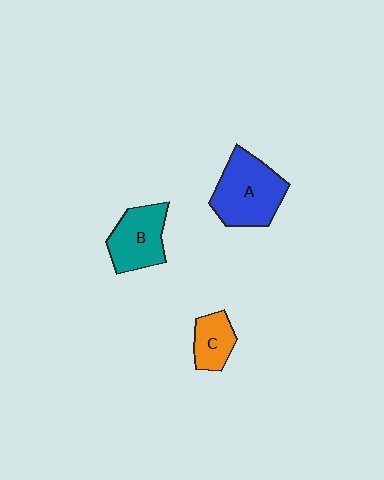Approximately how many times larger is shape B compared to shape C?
Approximately 1.5 times.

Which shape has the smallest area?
Shape C (orange).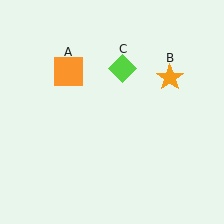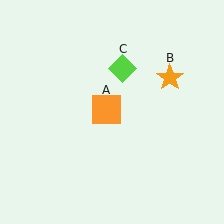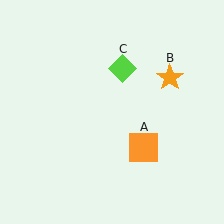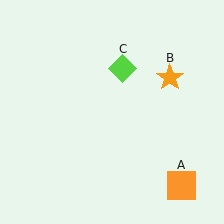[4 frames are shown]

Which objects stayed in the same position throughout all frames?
Orange star (object B) and lime diamond (object C) remained stationary.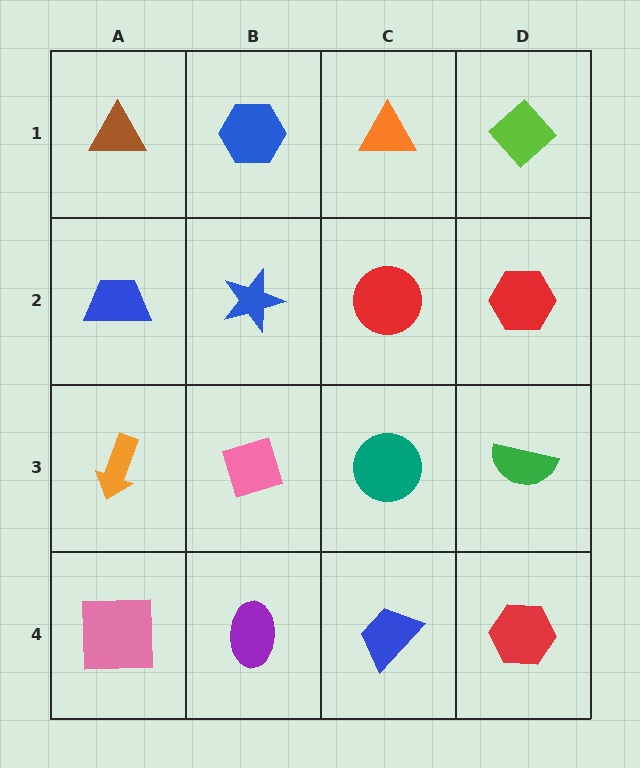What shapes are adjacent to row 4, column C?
A teal circle (row 3, column C), a purple ellipse (row 4, column B), a red hexagon (row 4, column D).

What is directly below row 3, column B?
A purple ellipse.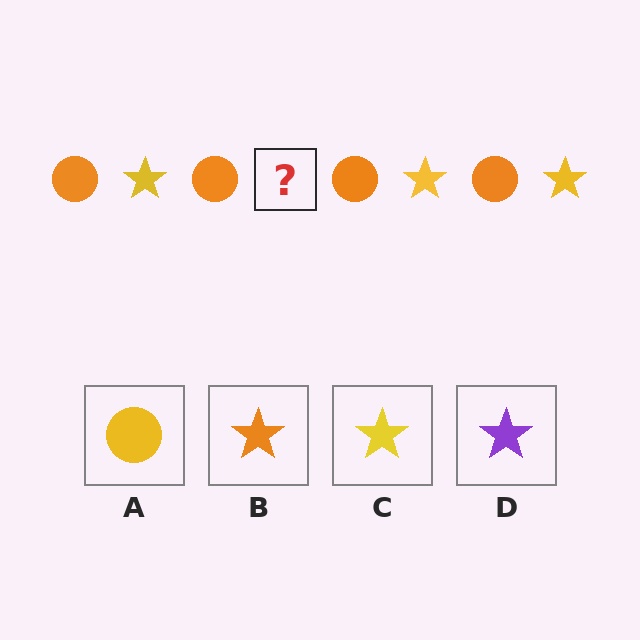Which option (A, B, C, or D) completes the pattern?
C.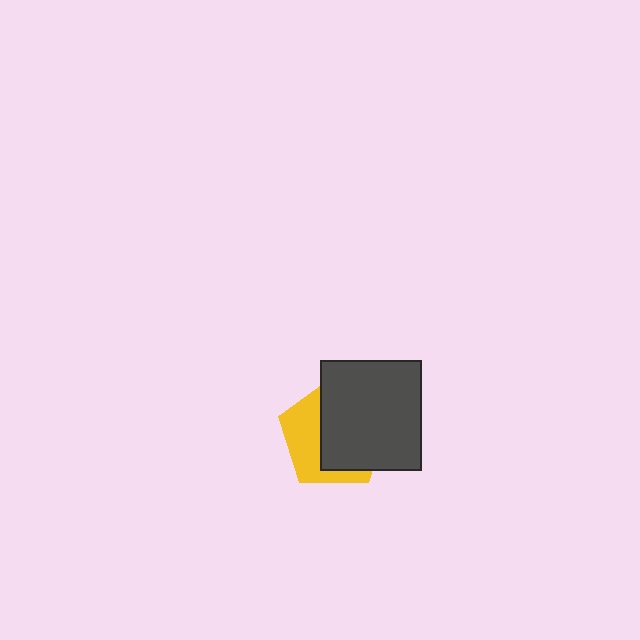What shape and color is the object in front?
The object in front is a dark gray rectangle.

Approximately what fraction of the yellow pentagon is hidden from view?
Roughly 60% of the yellow pentagon is hidden behind the dark gray rectangle.